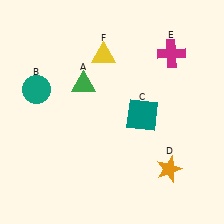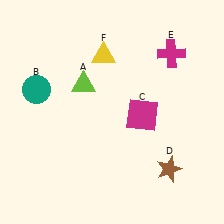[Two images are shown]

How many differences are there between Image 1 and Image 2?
There are 3 differences between the two images.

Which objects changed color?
A changed from green to lime. C changed from teal to magenta. D changed from orange to brown.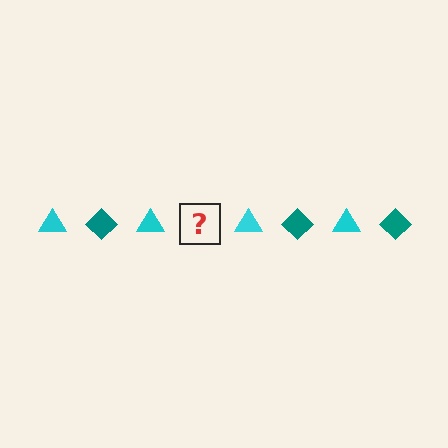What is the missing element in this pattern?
The missing element is a teal diamond.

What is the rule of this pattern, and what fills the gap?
The rule is that the pattern alternates between cyan triangle and teal diamond. The gap should be filled with a teal diamond.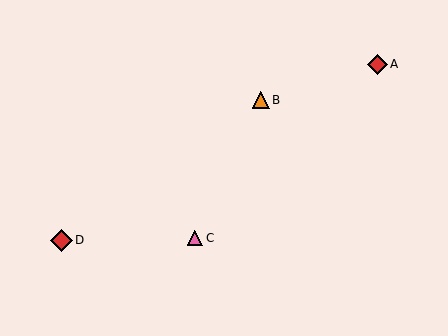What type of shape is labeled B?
Shape B is an orange triangle.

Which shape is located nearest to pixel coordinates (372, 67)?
The red diamond (labeled A) at (377, 64) is nearest to that location.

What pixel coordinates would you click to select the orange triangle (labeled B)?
Click at (261, 100) to select the orange triangle B.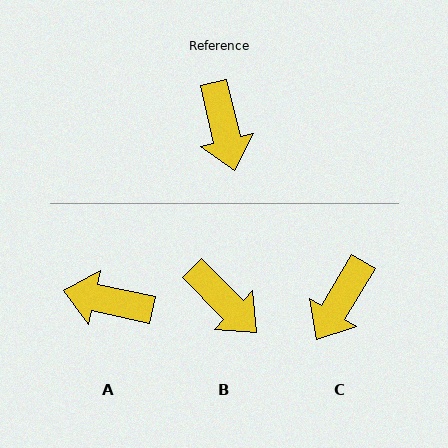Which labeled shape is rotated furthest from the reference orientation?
A, about 116 degrees away.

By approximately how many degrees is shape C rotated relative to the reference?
Approximately 44 degrees clockwise.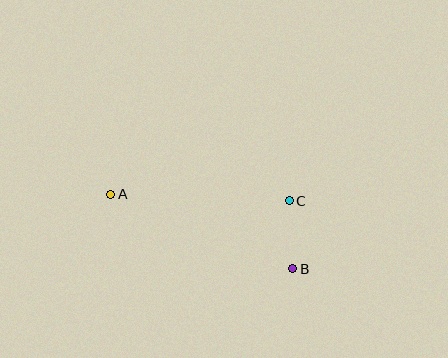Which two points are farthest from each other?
Points A and B are farthest from each other.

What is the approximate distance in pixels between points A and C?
The distance between A and C is approximately 179 pixels.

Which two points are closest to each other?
Points B and C are closest to each other.